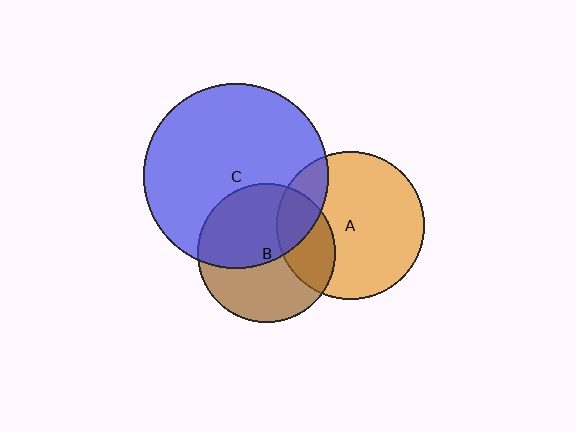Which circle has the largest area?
Circle C (blue).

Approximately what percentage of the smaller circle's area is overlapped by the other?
Approximately 20%.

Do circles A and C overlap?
Yes.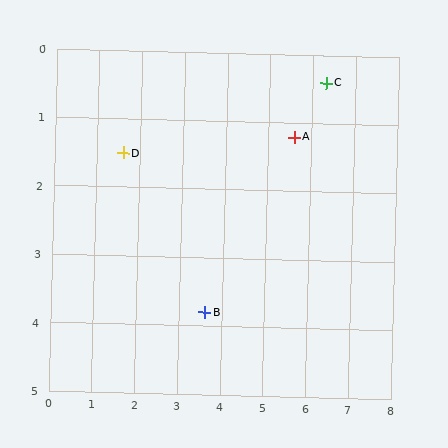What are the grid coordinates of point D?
Point D is at approximately (1.6, 1.5).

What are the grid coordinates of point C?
Point C is at approximately (6.3, 0.4).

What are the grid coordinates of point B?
Point B is at approximately (3.6, 3.8).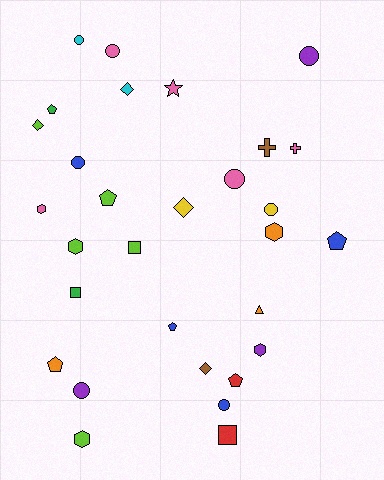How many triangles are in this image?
There is 1 triangle.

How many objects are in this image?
There are 30 objects.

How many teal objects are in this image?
There are no teal objects.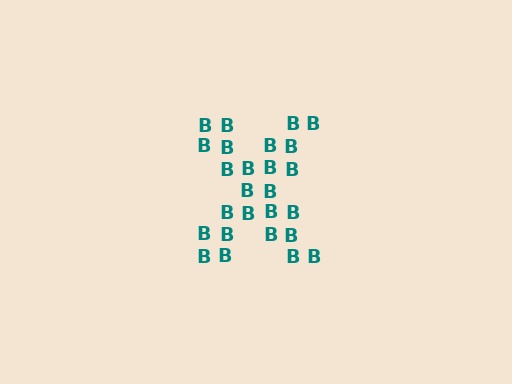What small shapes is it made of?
It is made of small letter B's.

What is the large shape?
The large shape is the letter X.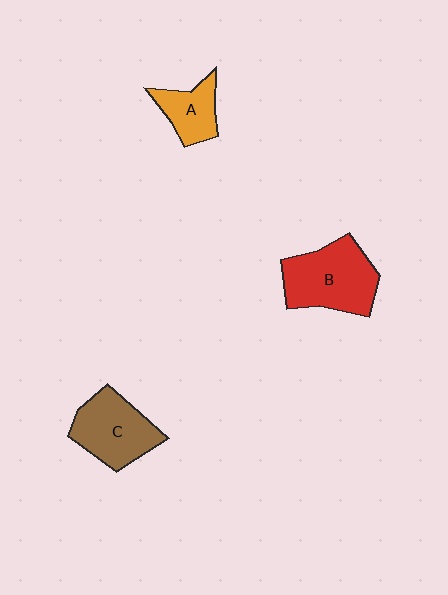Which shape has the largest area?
Shape B (red).